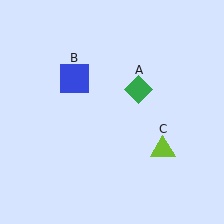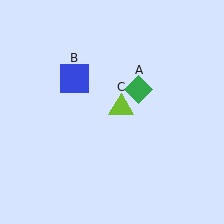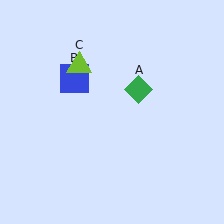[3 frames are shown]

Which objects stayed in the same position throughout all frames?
Green diamond (object A) and blue square (object B) remained stationary.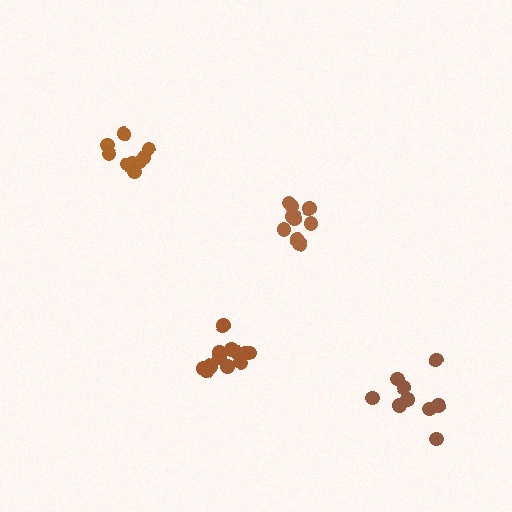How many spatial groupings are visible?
There are 4 spatial groupings.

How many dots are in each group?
Group 1: 11 dots, Group 2: 13 dots, Group 3: 9 dots, Group 4: 9 dots (42 total).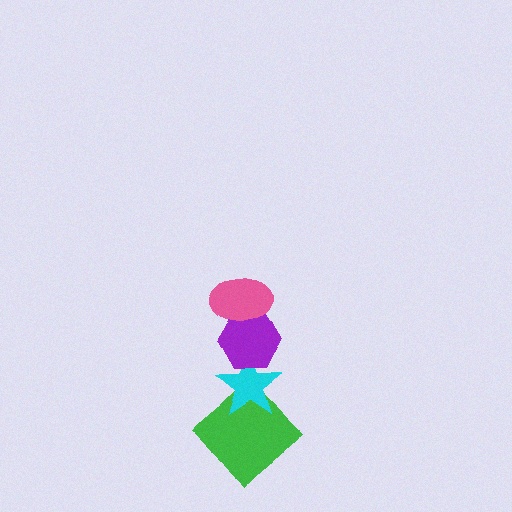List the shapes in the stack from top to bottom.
From top to bottom: the pink ellipse, the purple hexagon, the cyan star, the green diamond.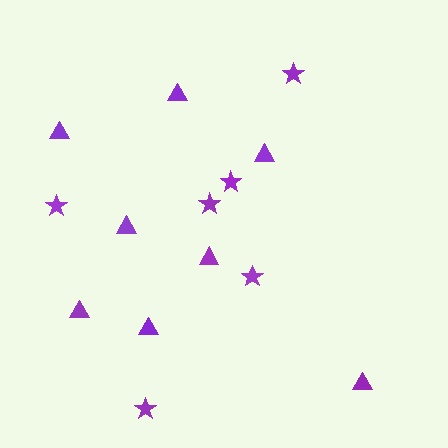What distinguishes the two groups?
There are 2 groups: one group of triangles (8) and one group of stars (6).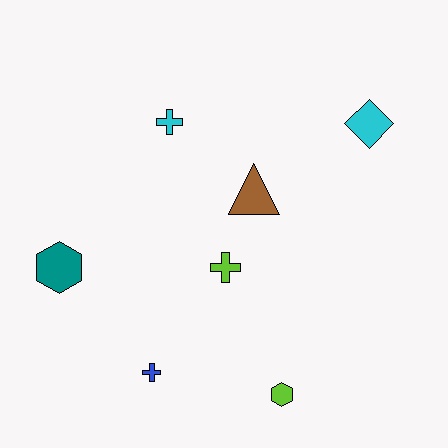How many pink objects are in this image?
There are no pink objects.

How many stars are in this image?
There are no stars.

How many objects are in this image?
There are 7 objects.